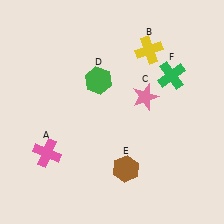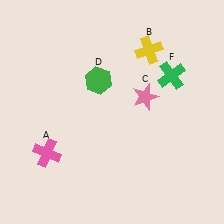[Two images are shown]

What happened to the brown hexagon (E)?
The brown hexagon (E) was removed in Image 2. It was in the bottom-right area of Image 1.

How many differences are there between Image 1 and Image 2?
There is 1 difference between the two images.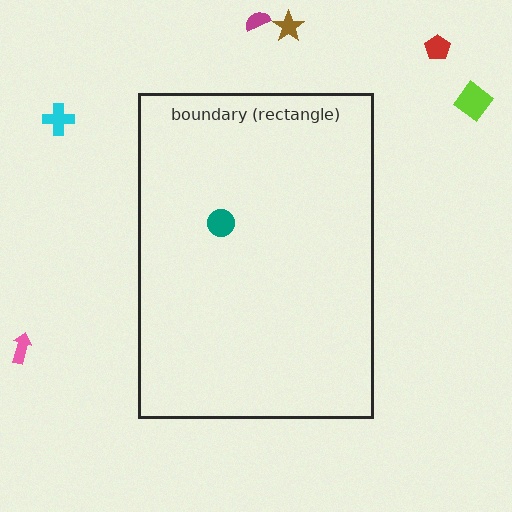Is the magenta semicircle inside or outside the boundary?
Outside.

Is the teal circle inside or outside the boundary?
Inside.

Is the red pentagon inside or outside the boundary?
Outside.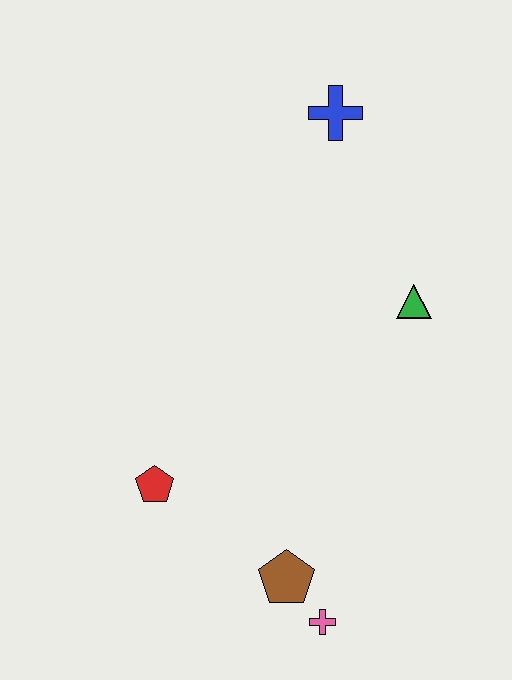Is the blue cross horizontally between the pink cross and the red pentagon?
No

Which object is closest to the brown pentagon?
The pink cross is closest to the brown pentagon.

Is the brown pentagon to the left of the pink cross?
Yes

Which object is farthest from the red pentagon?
The blue cross is farthest from the red pentagon.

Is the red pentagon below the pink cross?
No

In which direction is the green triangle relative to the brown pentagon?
The green triangle is above the brown pentagon.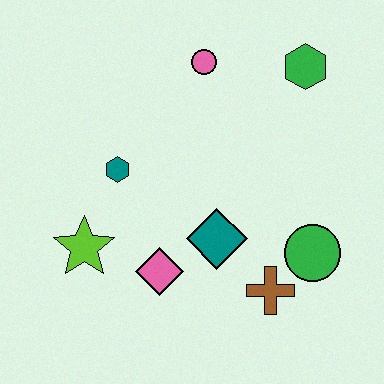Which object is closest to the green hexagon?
The pink circle is closest to the green hexagon.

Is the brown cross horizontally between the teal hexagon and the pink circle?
No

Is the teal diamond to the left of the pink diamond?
No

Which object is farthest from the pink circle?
The brown cross is farthest from the pink circle.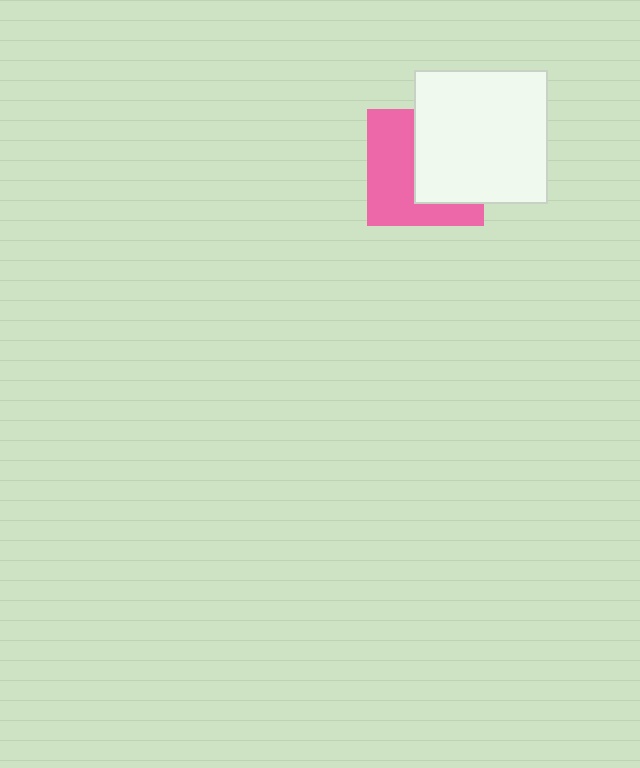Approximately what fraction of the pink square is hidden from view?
Roughly 49% of the pink square is hidden behind the white square.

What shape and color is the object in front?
The object in front is a white square.